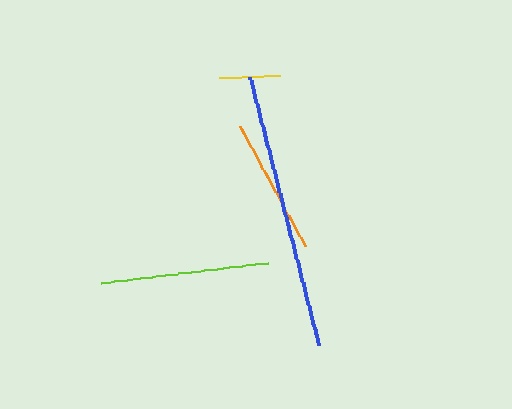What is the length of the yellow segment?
The yellow segment is approximately 61 pixels long.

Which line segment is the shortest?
The yellow line is the shortest at approximately 61 pixels.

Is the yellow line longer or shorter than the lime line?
The lime line is longer than the yellow line.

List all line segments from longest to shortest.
From longest to shortest: blue, lime, orange, yellow.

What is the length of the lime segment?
The lime segment is approximately 168 pixels long.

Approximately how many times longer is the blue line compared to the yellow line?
The blue line is approximately 4.5 times the length of the yellow line.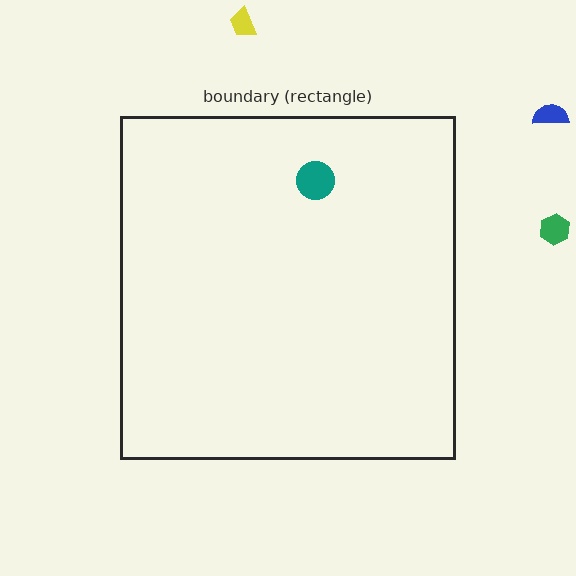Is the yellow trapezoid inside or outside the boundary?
Outside.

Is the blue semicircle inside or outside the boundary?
Outside.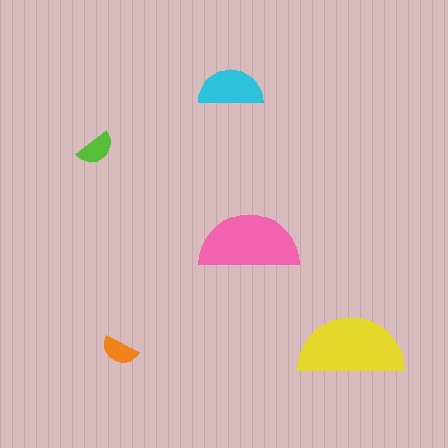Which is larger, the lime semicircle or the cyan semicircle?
The cyan one.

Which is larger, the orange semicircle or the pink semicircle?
The pink one.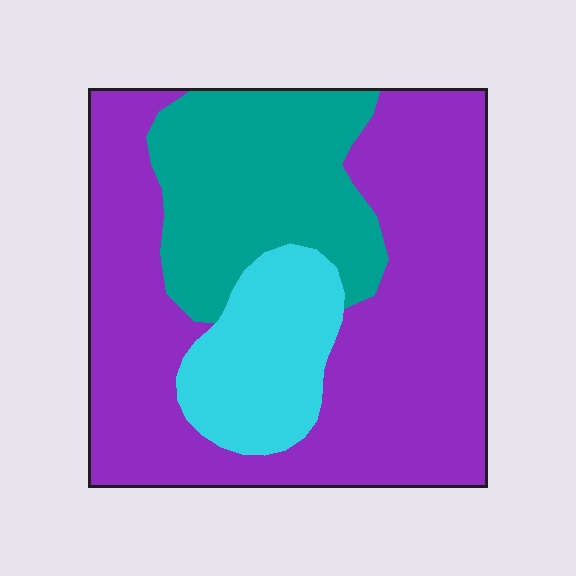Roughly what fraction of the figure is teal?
Teal covers around 25% of the figure.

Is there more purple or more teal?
Purple.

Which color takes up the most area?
Purple, at roughly 60%.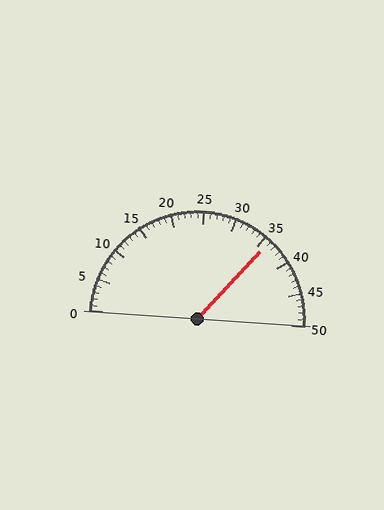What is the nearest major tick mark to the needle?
The nearest major tick mark is 35.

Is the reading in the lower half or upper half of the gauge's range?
The reading is in the upper half of the range (0 to 50).